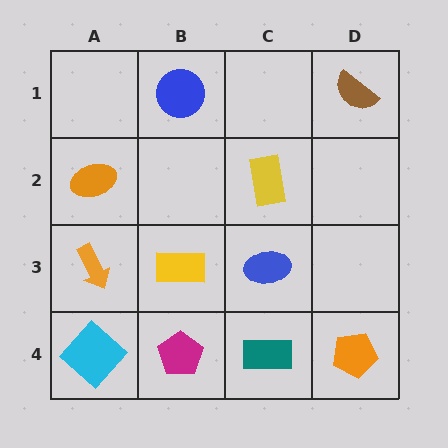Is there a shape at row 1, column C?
No, that cell is empty.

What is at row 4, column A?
A cyan diamond.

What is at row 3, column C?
A blue ellipse.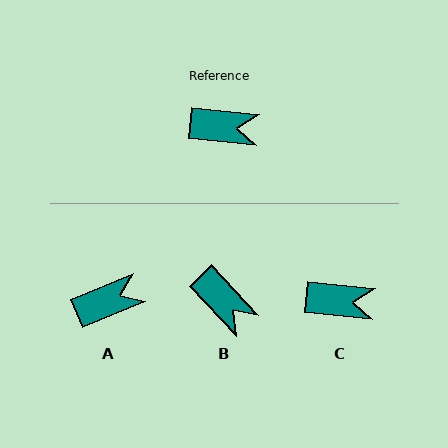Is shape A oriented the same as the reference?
No, it is off by about 28 degrees.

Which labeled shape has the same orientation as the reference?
C.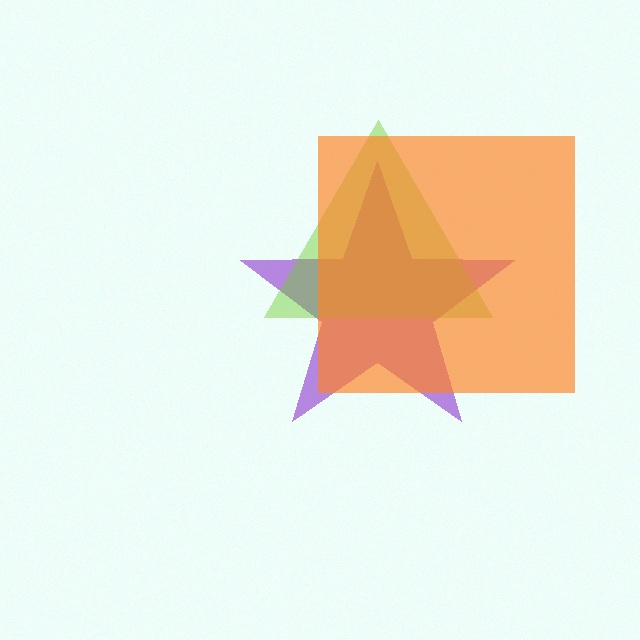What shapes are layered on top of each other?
The layered shapes are: a purple star, a lime triangle, an orange square.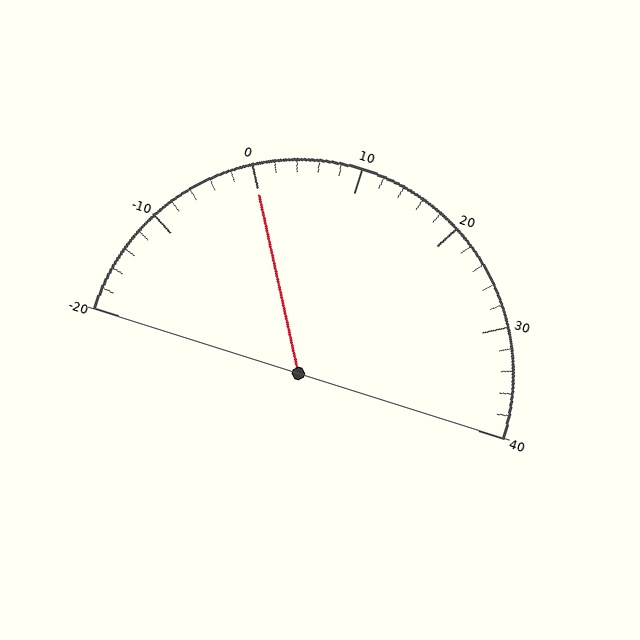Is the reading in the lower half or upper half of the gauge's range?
The reading is in the lower half of the range (-20 to 40).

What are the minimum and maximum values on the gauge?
The gauge ranges from -20 to 40.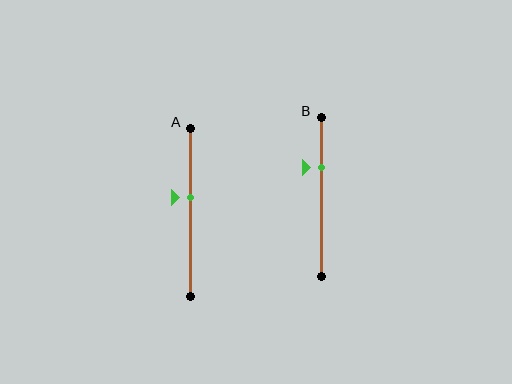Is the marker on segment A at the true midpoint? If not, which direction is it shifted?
No, the marker on segment A is shifted upward by about 9% of the segment length.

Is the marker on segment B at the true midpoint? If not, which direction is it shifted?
No, the marker on segment B is shifted upward by about 19% of the segment length.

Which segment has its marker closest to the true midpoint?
Segment A has its marker closest to the true midpoint.